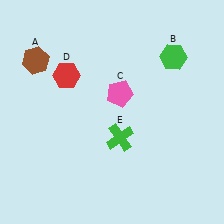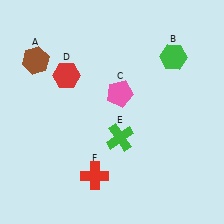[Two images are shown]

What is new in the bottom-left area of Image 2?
A red cross (F) was added in the bottom-left area of Image 2.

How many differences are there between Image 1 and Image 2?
There is 1 difference between the two images.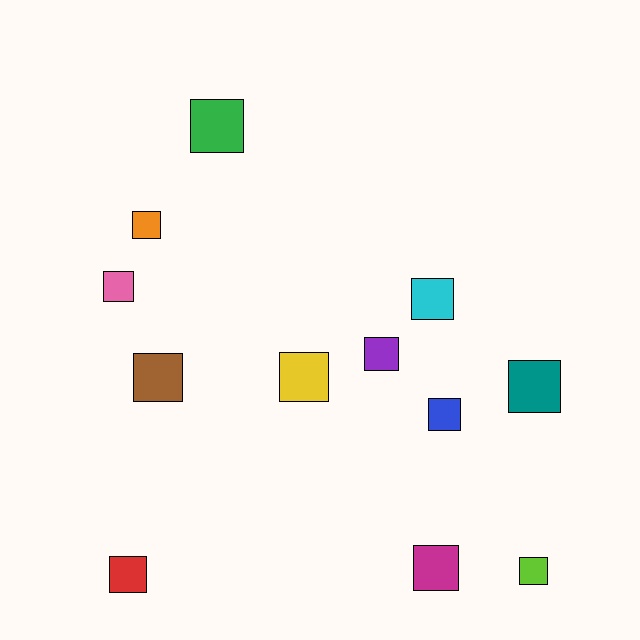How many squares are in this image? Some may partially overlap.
There are 12 squares.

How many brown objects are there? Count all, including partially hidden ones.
There is 1 brown object.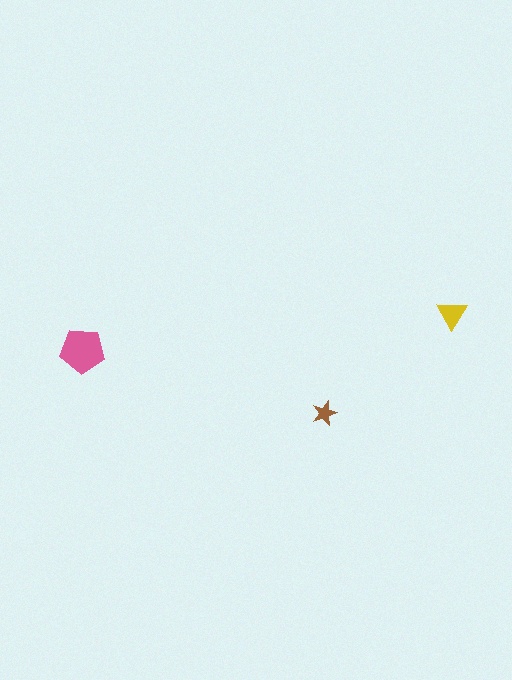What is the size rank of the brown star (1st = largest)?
3rd.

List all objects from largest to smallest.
The pink pentagon, the yellow triangle, the brown star.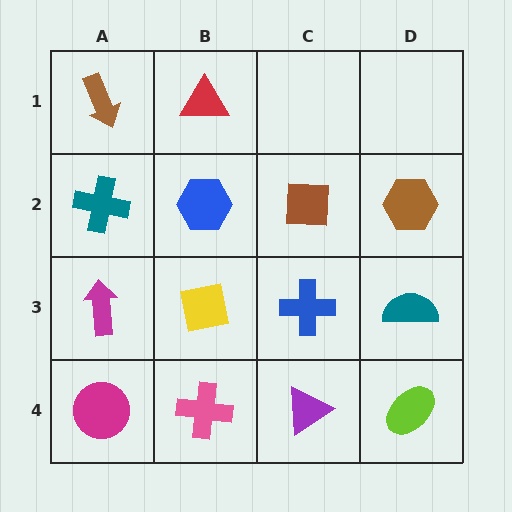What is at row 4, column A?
A magenta circle.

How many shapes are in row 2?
4 shapes.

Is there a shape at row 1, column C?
No, that cell is empty.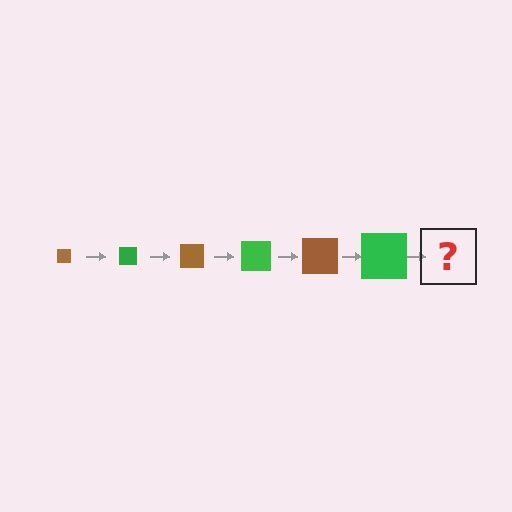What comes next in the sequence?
The next element should be a brown square, larger than the previous one.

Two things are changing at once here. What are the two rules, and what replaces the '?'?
The two rules are that the square grows larger each step and the color cycles through brown and green. The '?' should be a brown square, larger than the previous one.